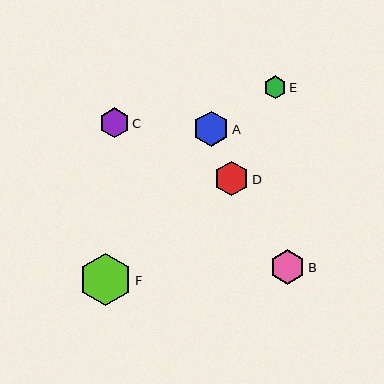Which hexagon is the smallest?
Hexagon E is the smallest with a size of approximately 23 pixels.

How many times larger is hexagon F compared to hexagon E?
Hexagon F is approximately 2.3 times the size of hexagon E.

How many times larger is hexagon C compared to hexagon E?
Hexagon C is approximately 1.3 times the size of hexagon E.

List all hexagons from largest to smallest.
From largest to smallest: F, A, B, D, C, E.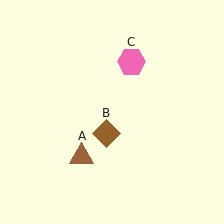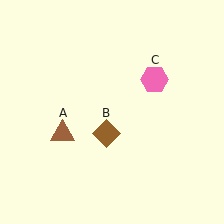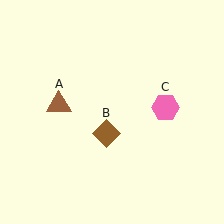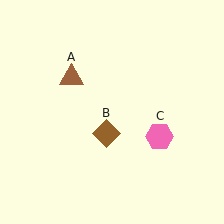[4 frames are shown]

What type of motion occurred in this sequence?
The brown triangle (object A), pink hexagon (object C) rotated clockwise around the center of the scene.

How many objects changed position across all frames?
2 objects changed position: brown triangle (object A), pink hexagon (object C).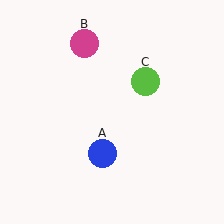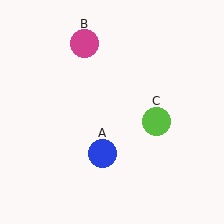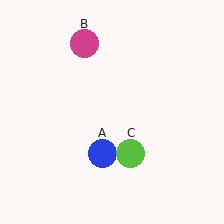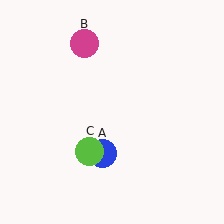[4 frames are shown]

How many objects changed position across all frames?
1 object changed position: lime circle (object C).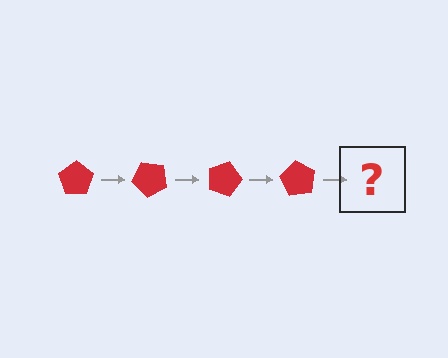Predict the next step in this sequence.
The next step is a red pentagon rotated 180 degrees.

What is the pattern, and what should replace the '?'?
The pattern is that the pentagon rotates 45 degrees each step. The '?' should be a red pentagon rotated 180 degrees.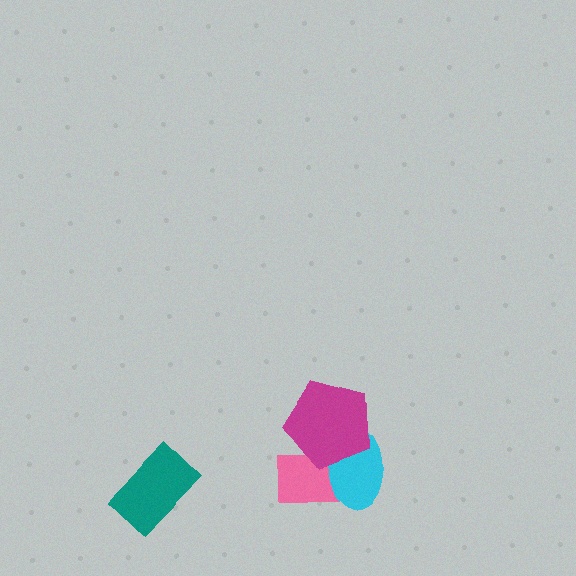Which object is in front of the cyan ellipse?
The magenta pentagon is in front of the cyan ellipse.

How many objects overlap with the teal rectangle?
0 objects overlap with the teal rectangle.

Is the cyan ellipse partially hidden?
Yes, it is partially covered by another shape.